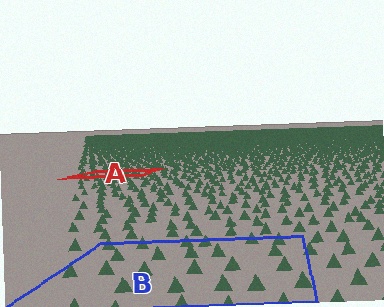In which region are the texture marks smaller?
The texture marks are smaller in region A, because it is farther away.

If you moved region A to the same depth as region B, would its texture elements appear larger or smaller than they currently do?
They would appear larger. At a closer depth, the same texture elements are projected at a bigger on-screen size.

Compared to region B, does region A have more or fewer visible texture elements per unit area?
Region A has more texture elements per unit area — they are packed more densely because it is farther away.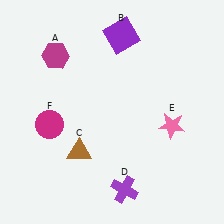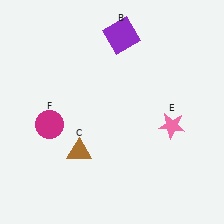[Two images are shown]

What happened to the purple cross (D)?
The purple cross (D) was removed in Image 2. It was in the bottom-right area of Image 1.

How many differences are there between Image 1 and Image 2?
There are 2 differences between the two images.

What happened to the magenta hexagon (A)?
The magenta hexagon (A) was removed in Image 2. It was in the top-left area of Image 1.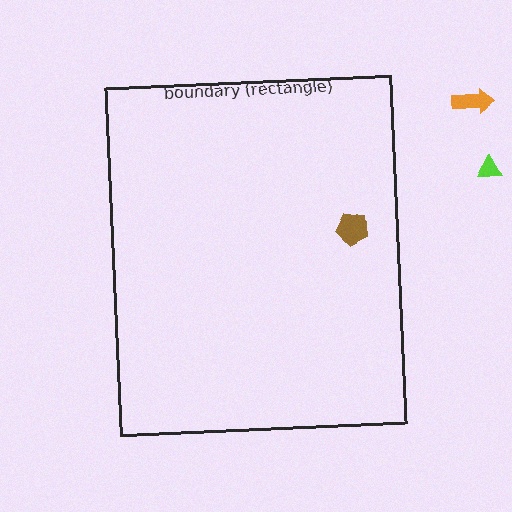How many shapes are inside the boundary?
1 inside, 2 outside.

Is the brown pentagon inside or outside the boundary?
Inside.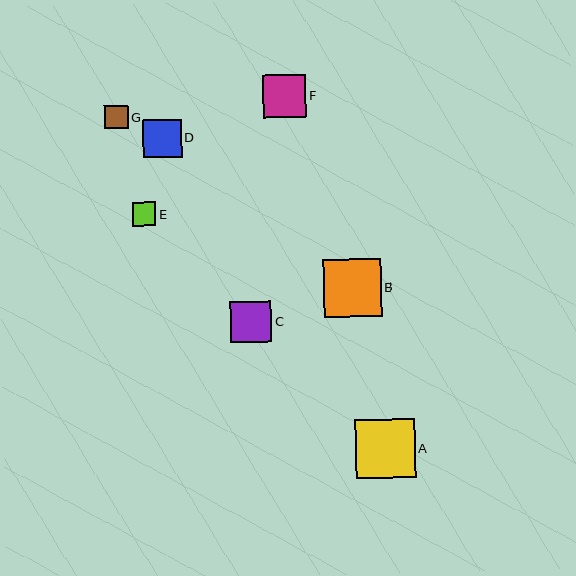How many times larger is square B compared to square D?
Square B is approximately 1.5 times the size of square D.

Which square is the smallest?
Square G is the smallest with a size of approximately 23 pixels.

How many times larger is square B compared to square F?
Square B is approximately 1.3 times the size of square F.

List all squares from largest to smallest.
From largest to smallest: A, B, F, C, D, E, G.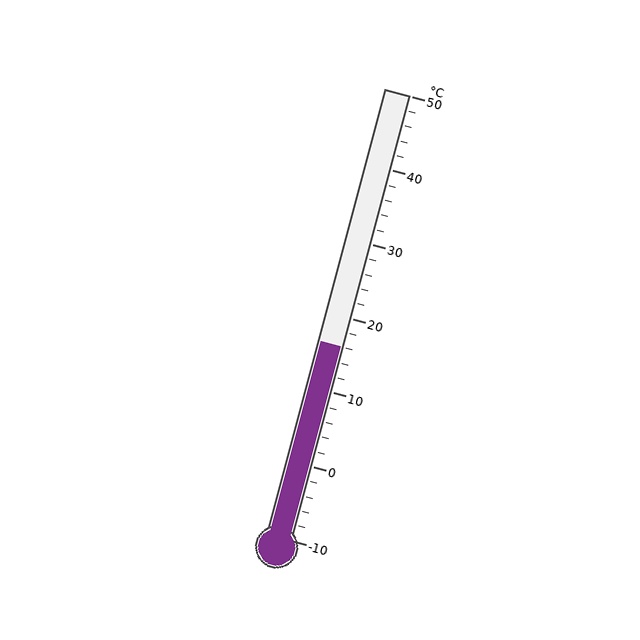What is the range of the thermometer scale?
The thermometer scale ranges from -10°C to 50°C.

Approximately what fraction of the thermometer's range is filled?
The thermometer is filled to approximately 45% of its range.